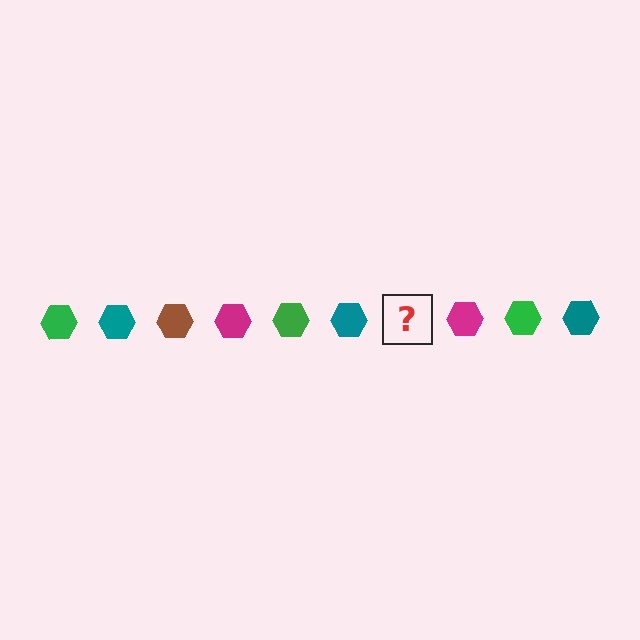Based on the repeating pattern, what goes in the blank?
The blank should be a brown hexagon.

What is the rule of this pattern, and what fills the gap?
The rule is that the pattern cycles through green, teal, brown, magenta hexagons. The gap should be filled with a brown hexagon.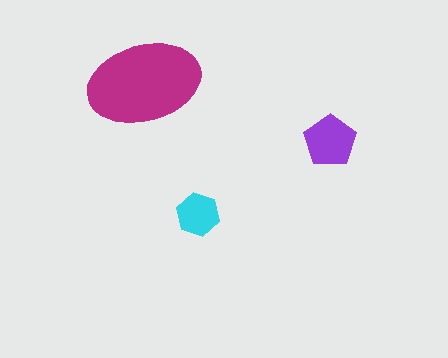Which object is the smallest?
The cyan hexagon.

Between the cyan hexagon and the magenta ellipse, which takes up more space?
The magenta ellipse.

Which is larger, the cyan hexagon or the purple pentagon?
The purple pentagon.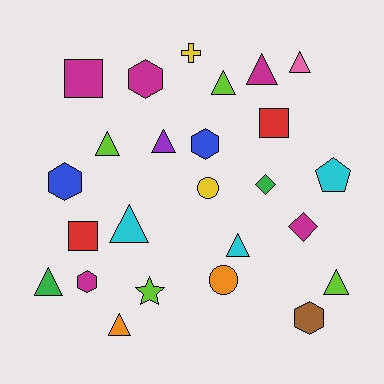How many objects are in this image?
There are 25 objects.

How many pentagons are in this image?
There is 1 pentagon.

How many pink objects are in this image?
There is 1 pink object.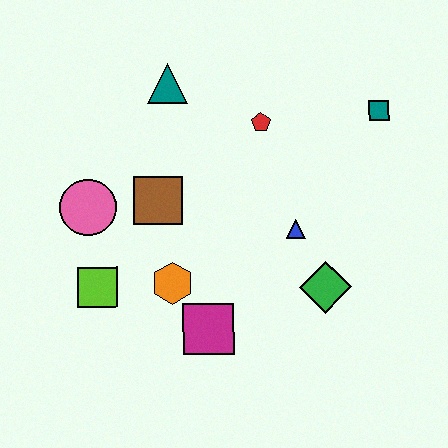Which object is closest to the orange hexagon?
The magenta square is closest to the orange hexagon.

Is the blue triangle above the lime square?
Yes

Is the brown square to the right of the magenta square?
No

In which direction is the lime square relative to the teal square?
The lime square is to the left of the teal square.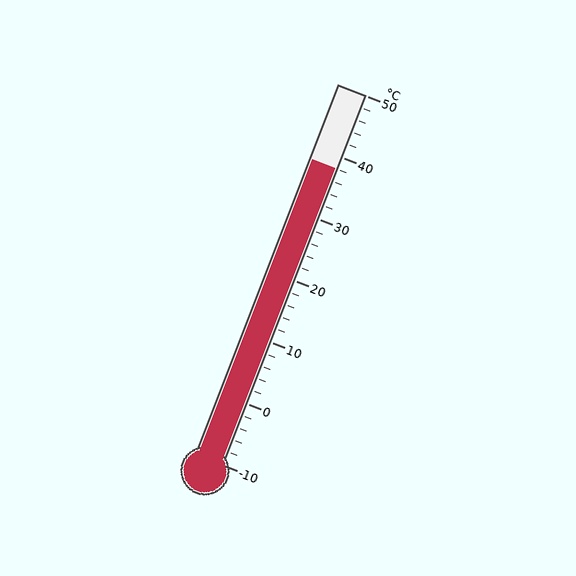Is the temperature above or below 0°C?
The temperature is above 0°C.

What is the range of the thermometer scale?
The thermometer scale ranges from -10°C to 50°C.